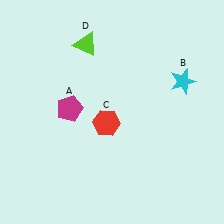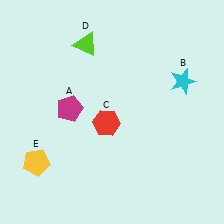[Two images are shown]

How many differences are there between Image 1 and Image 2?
There is 1 difference between the two images.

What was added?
A yellow pentagon (E) was added in Image 2.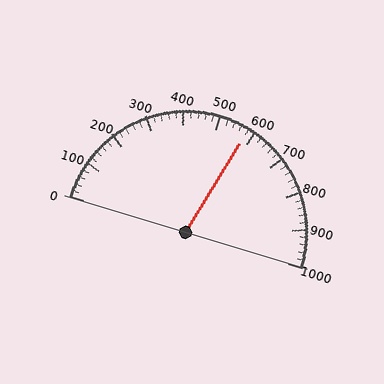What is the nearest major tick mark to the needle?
The nearest major tick mark is 600.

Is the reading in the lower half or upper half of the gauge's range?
The reading is in the upper half of the range (0 to 1000).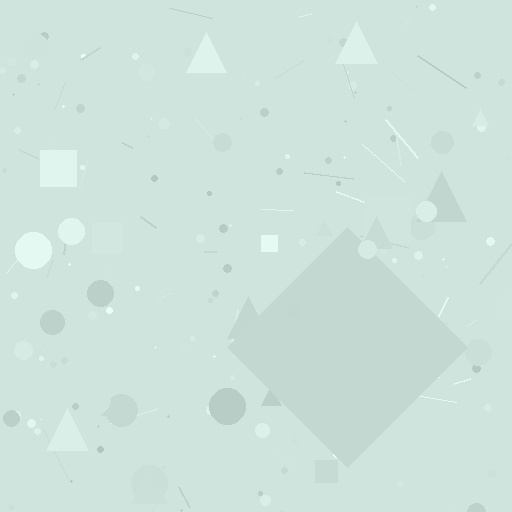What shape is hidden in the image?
A diamond is hidden in the image.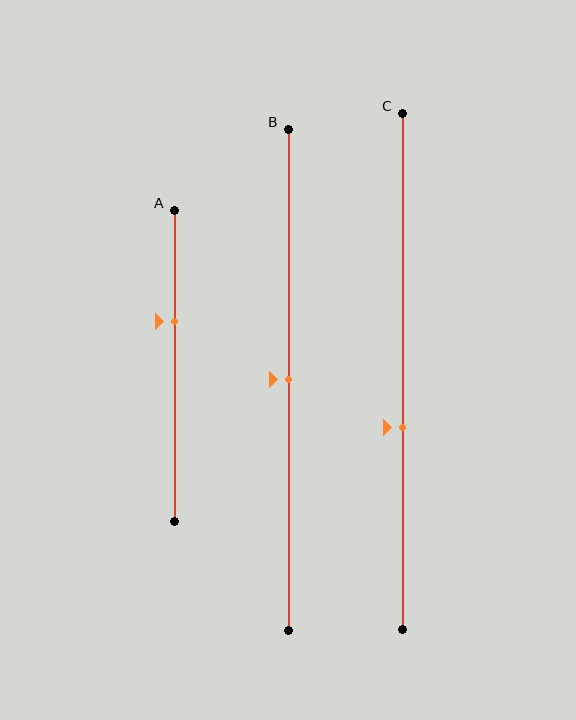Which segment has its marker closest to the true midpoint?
Segment B has its marker closest to the true midpoint.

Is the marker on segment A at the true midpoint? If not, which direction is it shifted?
No, the marker on segment A is shifted upward by about 14% of the segment length.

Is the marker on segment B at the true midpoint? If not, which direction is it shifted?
Yes, the marker on segment B is at the true midpoint.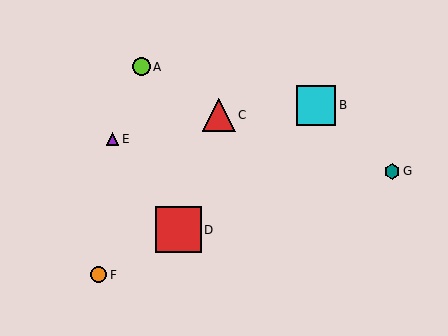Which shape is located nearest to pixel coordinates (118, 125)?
The purple triangle (labeled E) at (112, 139) is nearest to that location.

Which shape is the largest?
The red square (labeled D) is the largest.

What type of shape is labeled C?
Shape C is a red triangle.